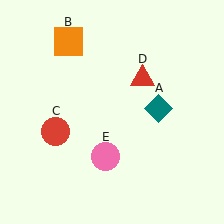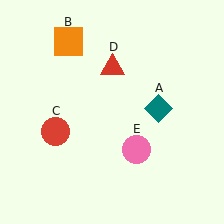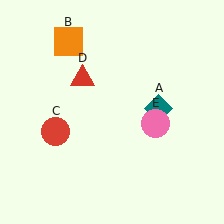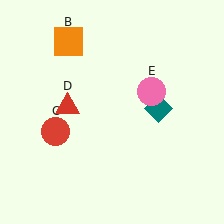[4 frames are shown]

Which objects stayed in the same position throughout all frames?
Teal diamond (object A) and orange square (object B) and red circle (object C) remained stationary.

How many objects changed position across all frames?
2 objects changed position: red triangle (object D), pink circle (object E).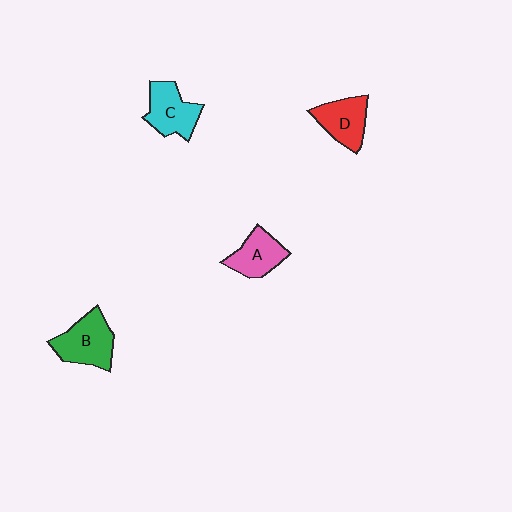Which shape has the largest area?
Shape B (green).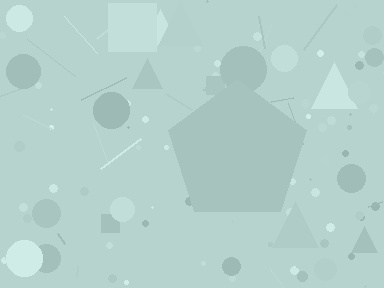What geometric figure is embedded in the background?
A pentagon is embedded in the background.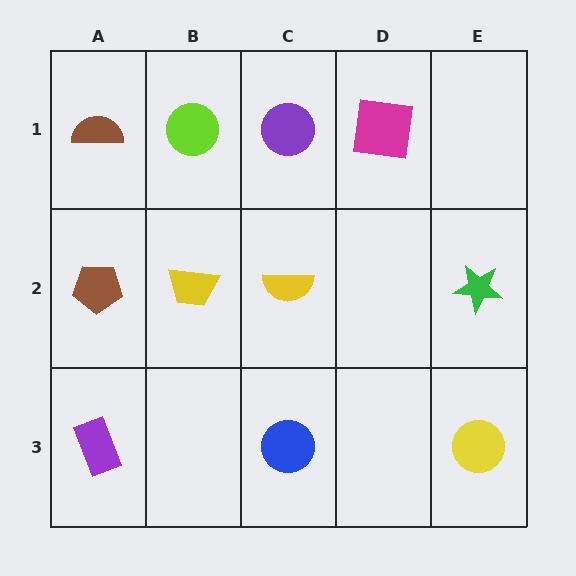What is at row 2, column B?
A yellow trapezoid.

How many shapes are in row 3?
3 shapes.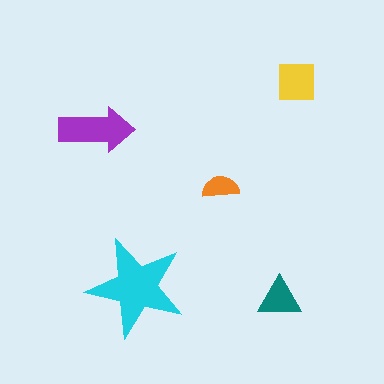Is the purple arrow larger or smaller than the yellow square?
Larger.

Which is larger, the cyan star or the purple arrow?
The cyan star.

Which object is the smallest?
The orange semicircle.